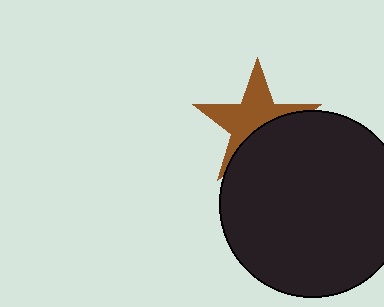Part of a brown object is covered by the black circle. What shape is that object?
It is a star.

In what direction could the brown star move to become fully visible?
The brown star could move up. That would shift it out from behind the black circle entirely.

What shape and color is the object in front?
The object in front is a black circle.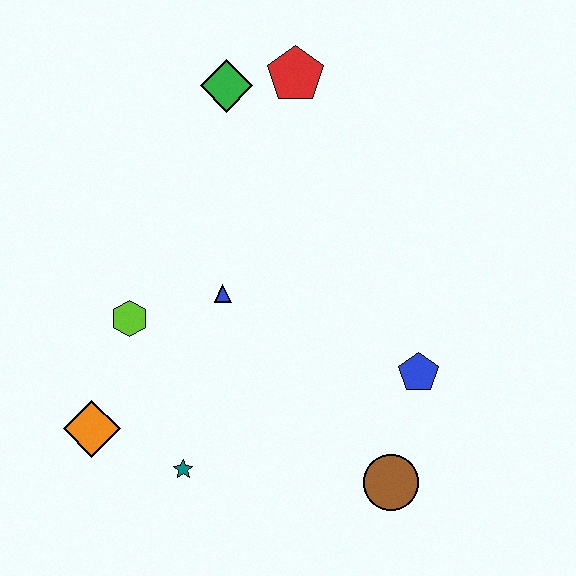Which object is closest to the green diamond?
The red pentagon is closest to the green diamond.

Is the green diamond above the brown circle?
Yes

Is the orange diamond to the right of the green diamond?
No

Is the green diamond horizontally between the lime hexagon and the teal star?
No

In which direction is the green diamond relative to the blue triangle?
The green diamond is above the blue triangle.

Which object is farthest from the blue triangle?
The brown circle is farthest from the blue triangle.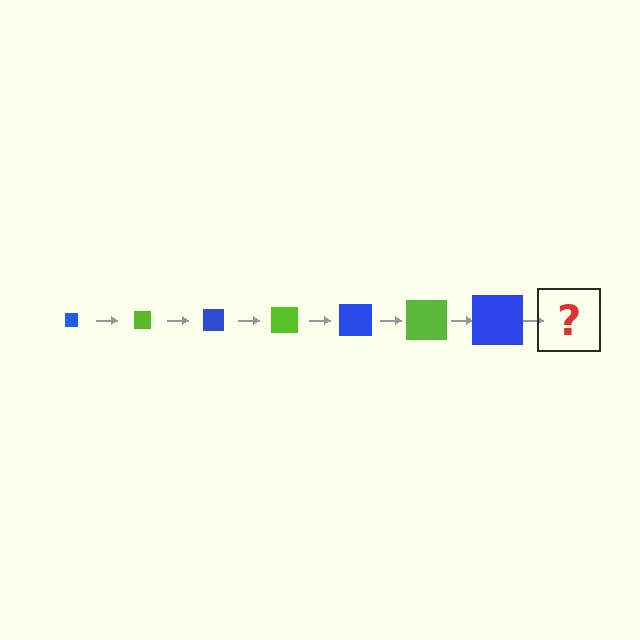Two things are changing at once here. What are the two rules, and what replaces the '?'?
The two rules are that the square grows larger each step and the color cycles through blue and lime. The '?' should be a lime square, larger than the previous one.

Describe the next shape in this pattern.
It should be a lime square, larger than the previous one.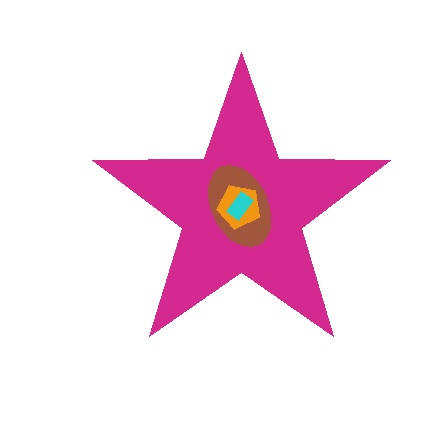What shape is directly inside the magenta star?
The brown ellipse.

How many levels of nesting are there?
4.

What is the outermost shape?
The magenta star.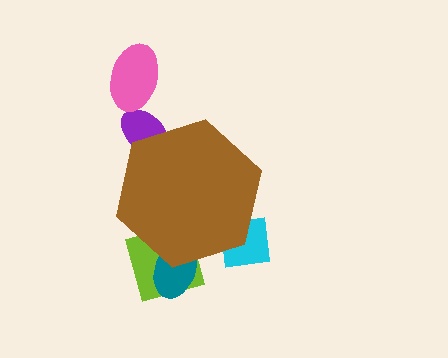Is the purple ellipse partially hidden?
Yes, the purple ellipse is partially hidden behind the brown hexagon.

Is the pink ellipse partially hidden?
No, the pink ellipse is fully visible.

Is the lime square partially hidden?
Yes, the lime square is partially hidden behind the brown hexagon.